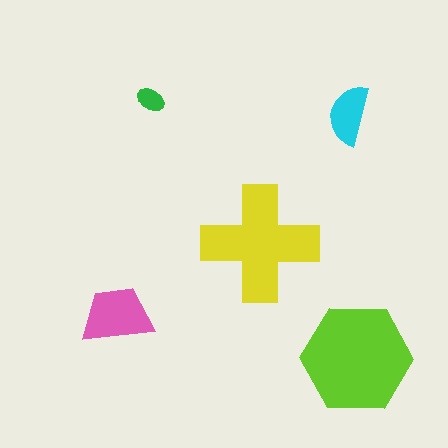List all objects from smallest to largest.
The green ellipse, the cyan semicircle, the pink trapezoid, the yellow cross, the lime hexagon.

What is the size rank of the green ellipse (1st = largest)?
5th.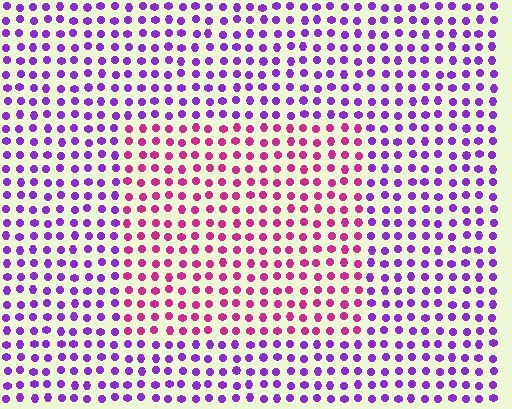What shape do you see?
I see a rectangle.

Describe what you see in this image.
The image is filled with small purple elements in a uniform arrangement. A rectangle-shaped region is visible where the elements are tinted to a slightly different hue, forming a subtle color boundary.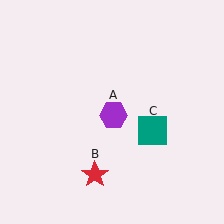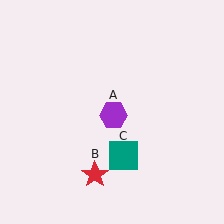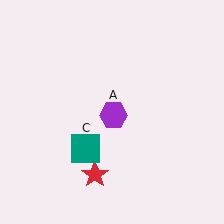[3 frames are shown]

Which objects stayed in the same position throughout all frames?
Purple hexagon (object A) and red star (object B) remained stationary.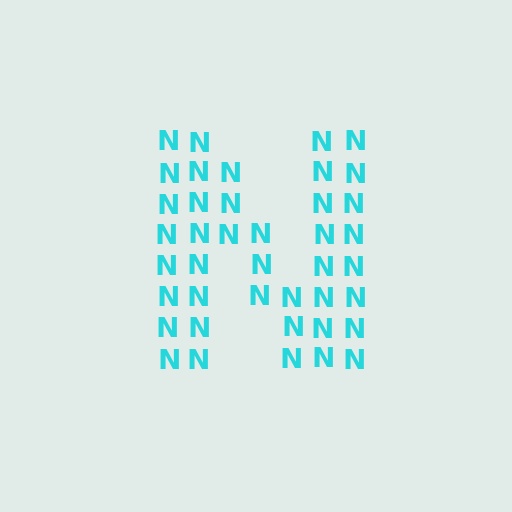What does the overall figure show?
The overall figure shows the letter N.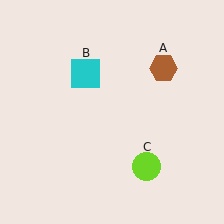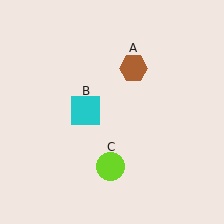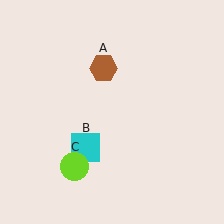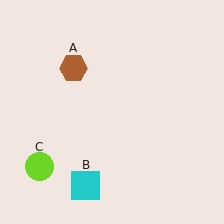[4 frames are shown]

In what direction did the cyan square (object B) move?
The cyan square (object B) moved down.